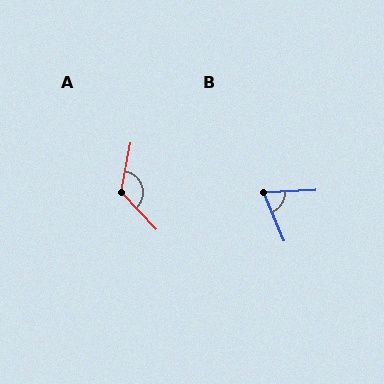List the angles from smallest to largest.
B (70°), A (125°).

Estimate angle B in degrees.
Approximately 70 degrees.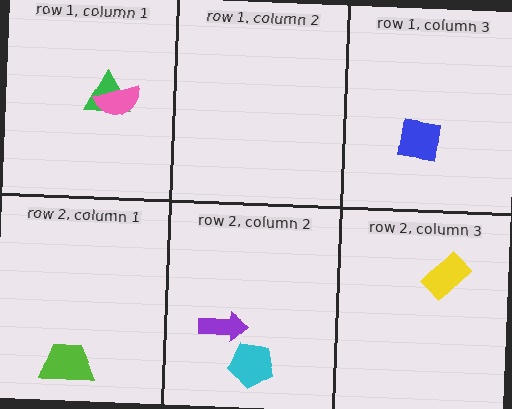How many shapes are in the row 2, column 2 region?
2.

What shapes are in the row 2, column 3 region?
The yellow rectangle.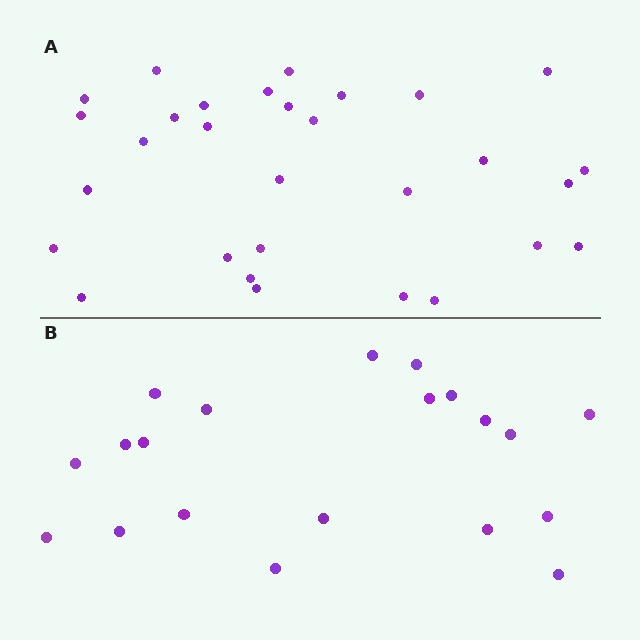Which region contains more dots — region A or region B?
Region A (the top region) has more dots.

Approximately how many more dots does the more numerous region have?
Region A has roughly 10 or so more dots than region B.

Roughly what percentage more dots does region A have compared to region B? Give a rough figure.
About 50% more.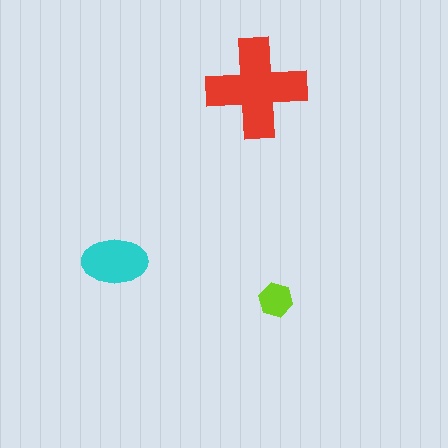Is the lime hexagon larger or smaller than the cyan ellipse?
Smaller.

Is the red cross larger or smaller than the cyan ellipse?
Larger.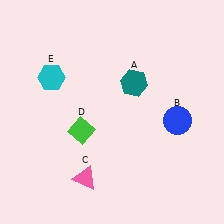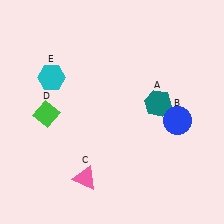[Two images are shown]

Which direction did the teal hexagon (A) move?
The teal hexagon (A) moved right.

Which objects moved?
The objects that moved are: the teal hexagon (A), the green diamond (D).